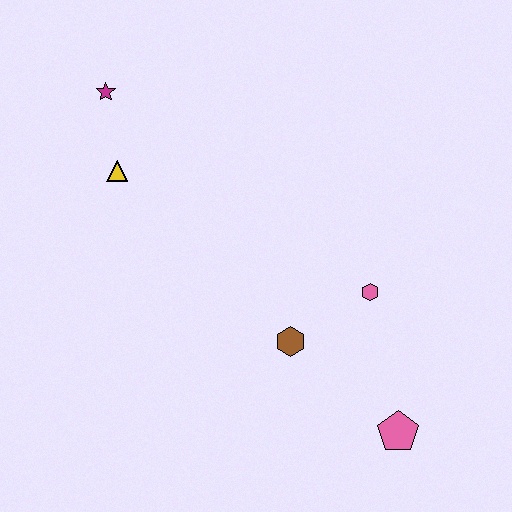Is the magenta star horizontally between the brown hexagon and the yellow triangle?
No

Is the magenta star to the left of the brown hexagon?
Yes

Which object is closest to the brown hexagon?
The pink hexagon is closest to the brown hexagon.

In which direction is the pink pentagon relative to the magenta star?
The pink pentagon is below the magenta star.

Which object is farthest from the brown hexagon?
The magenta star is farthest from the brown hexagon.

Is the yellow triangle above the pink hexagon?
Yes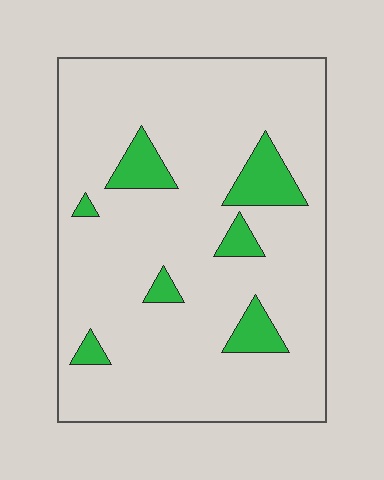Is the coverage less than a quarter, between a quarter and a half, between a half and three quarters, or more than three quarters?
Less than a quarter.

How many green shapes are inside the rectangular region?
7.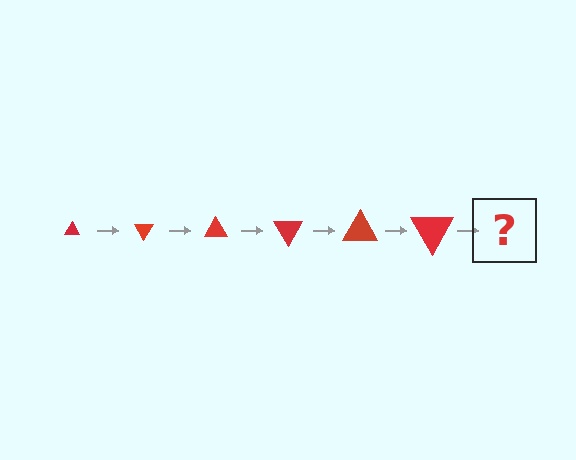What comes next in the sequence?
The next element should be a triangle, larger than the previous one and rotated 360 degrees from the start.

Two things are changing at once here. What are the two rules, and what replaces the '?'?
The two rules are that the triangle grows larger each step and it rotates 60 degrees each step. The '?' should be a triangle, larger than the previous one and rotated 360 degrees from the start.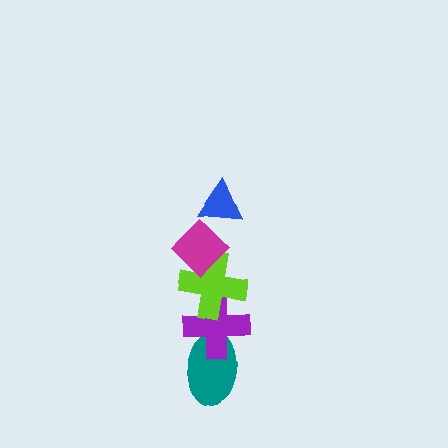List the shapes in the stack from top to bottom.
From top to bottom: the blue triangle, the magenta diamond, the lime cross, the purple cross, the teal ellipse.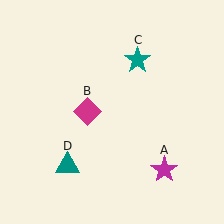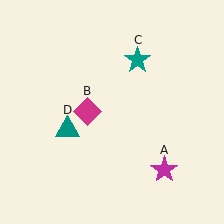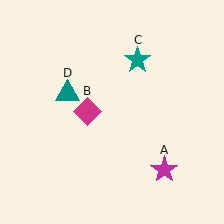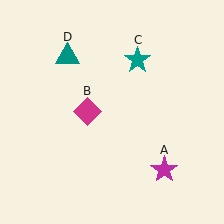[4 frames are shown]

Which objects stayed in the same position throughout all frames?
Magenta star (object A) and magenta diamond (object B) and teal star (object C) remained stationary.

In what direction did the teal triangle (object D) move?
The teal triangle (object D) moved up.